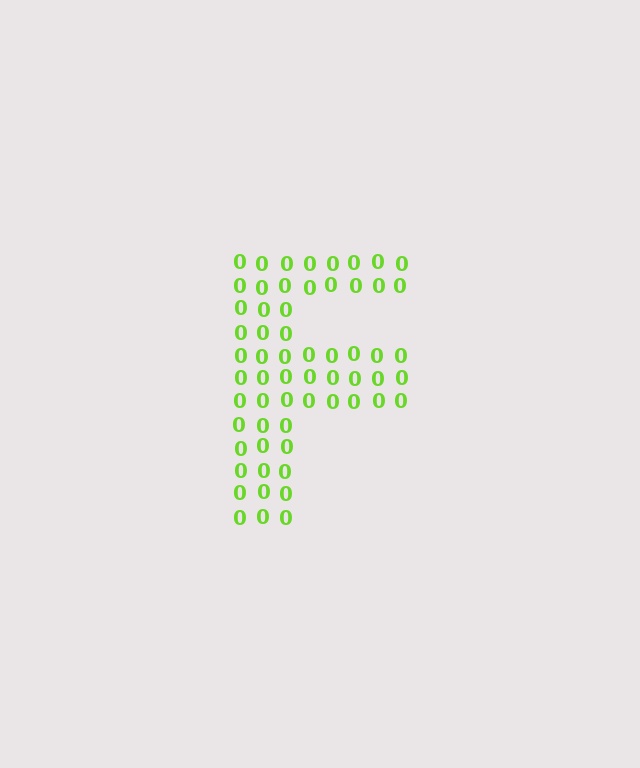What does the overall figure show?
The overall figure shows the letter F.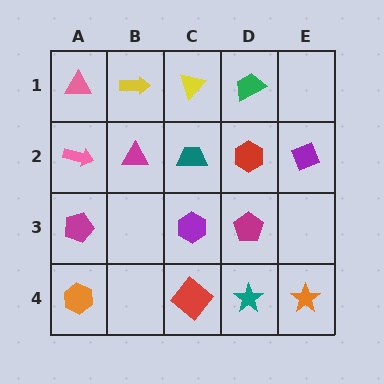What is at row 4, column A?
An orange hexagon.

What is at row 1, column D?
A green trapezoid.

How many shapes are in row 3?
3 shapes.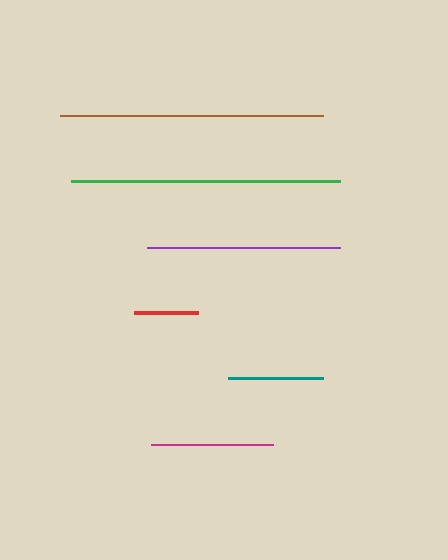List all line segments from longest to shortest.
From longest to shortest: green, brown, purple, magenta, teal, red.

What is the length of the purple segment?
The purple segment is approximately 192 pixels long.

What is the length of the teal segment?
The teal segment is approximately 94 pixels long.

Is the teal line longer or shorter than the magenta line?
The magenta line is longer than the teal line.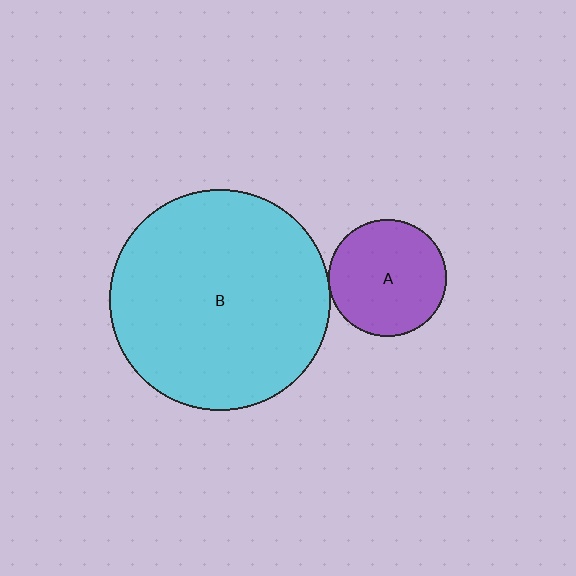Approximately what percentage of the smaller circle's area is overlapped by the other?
Approximately 5%.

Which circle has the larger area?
Circle B (cyan).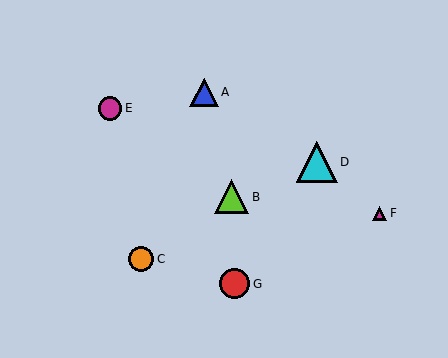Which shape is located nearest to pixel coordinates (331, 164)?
The cyan triangle (labeled D) at (317, 162) is nearest to that location.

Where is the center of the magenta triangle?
The center of the magenta triangle is at (380, 213).